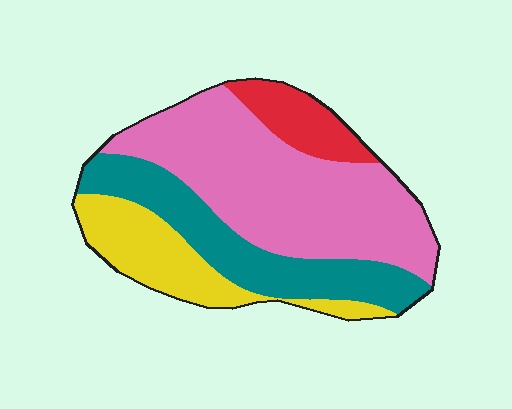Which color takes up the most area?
Pink, at roughly 45%.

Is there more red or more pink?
Pink.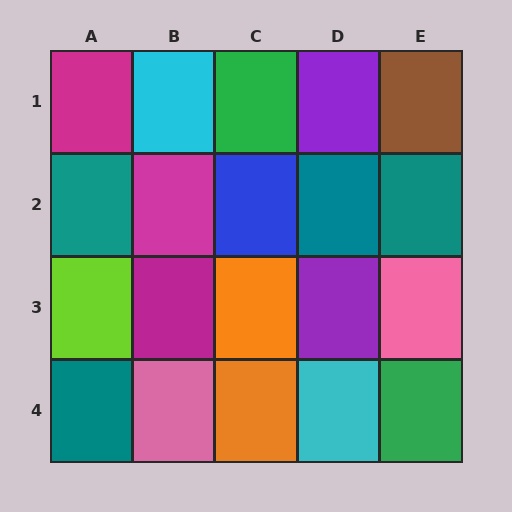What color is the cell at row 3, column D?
Purple.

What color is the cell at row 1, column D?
Purple.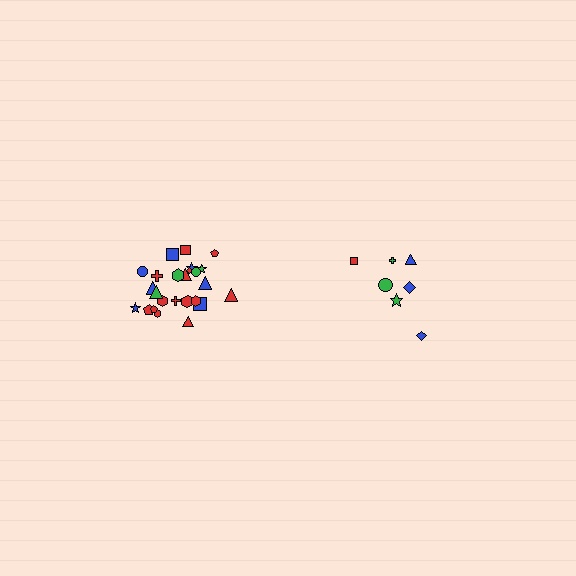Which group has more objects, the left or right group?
The left group.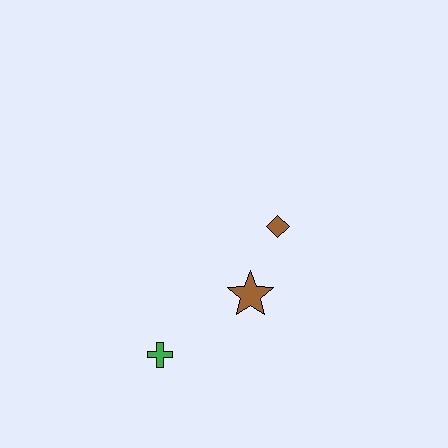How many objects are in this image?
There are 3 objects.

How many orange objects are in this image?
There are no orange objects.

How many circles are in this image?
There are no circles.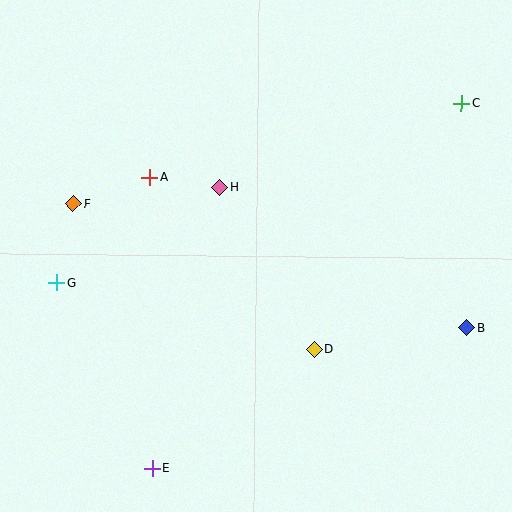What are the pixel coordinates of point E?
Point E is at (152, 468).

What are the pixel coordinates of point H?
Point H is at (219, 187).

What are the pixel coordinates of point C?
Point C is at (461, 103).